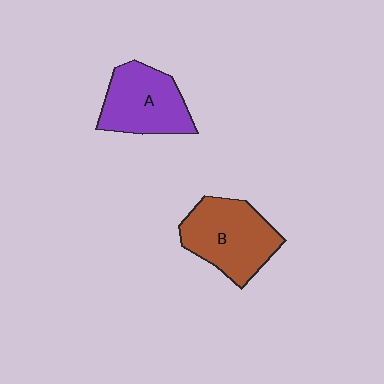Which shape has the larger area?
Shape B (brown).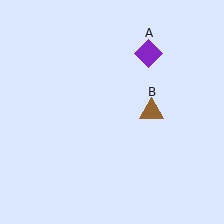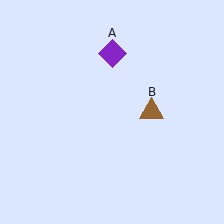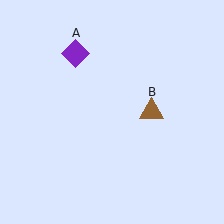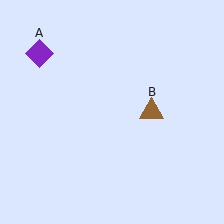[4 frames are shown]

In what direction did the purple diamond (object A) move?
The purple diamond (object A) moved left.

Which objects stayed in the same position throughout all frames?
Brown triangle (object B) remained stationary.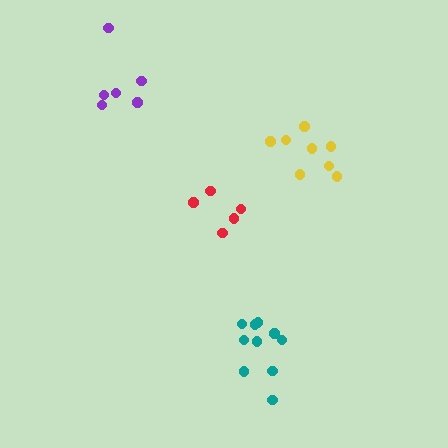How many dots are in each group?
Group 1: 8 dots, Group 2: 5 dots, Group 3: 10 dots, Group 4: 6 dots (29 total).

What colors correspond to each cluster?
The clusters are colored: yellow, red, teal, purple.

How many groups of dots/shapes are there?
There are 4 groups.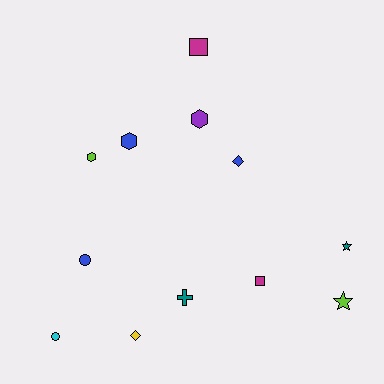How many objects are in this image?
There are 12 objects.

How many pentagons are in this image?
There are no pentagons.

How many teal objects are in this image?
There are 2 teal objects.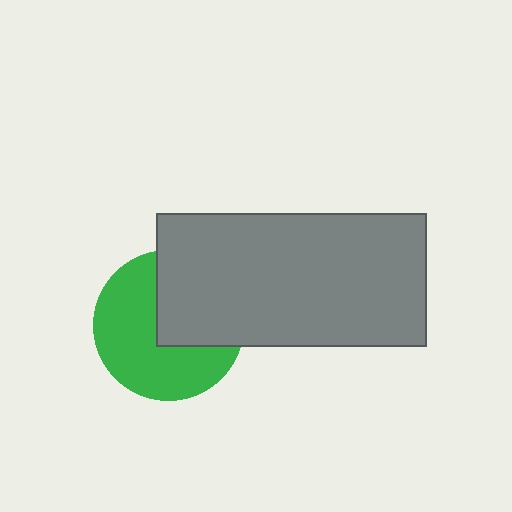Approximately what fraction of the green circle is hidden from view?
Roughly 41% of the green circle is hidden behind the gray rectangle.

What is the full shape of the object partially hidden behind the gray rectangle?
The partially hidden object is a green circle.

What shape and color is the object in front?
The object in front is a gray rectangle.